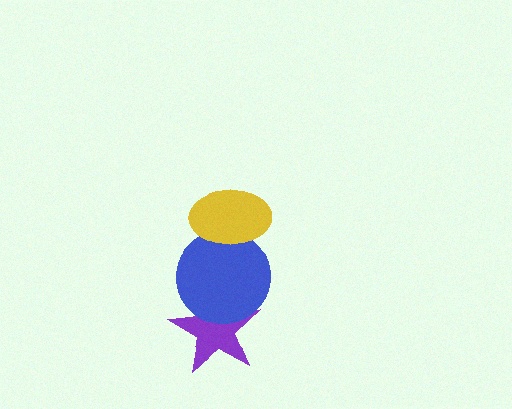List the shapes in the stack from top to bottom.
From top to bottom: the yellow ellipse, the blue circle, the purple star.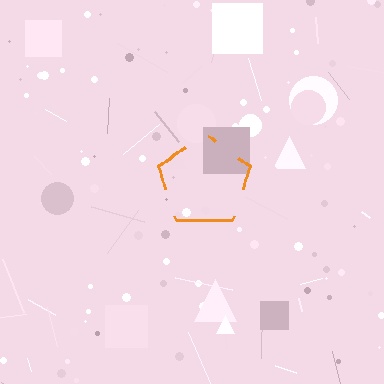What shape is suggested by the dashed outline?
The dashed outline suggests a pentagon.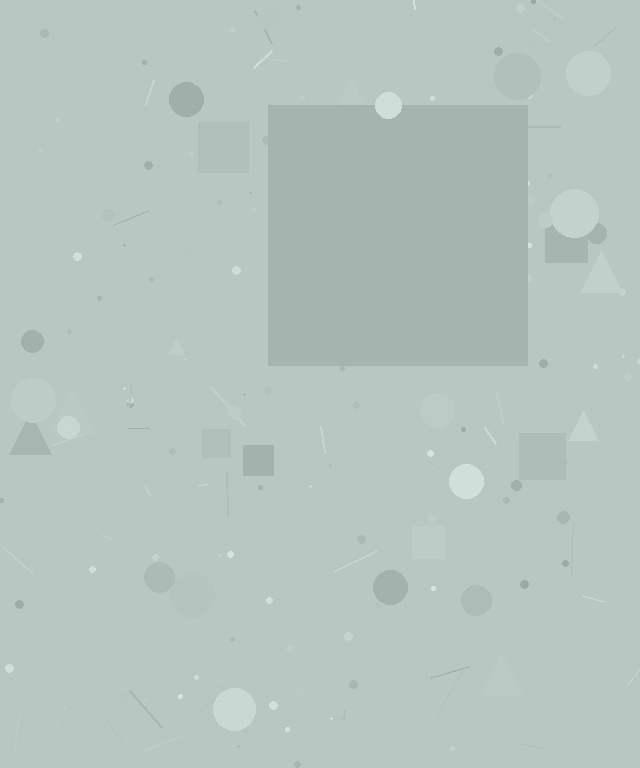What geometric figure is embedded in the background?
A square is embedded in the background.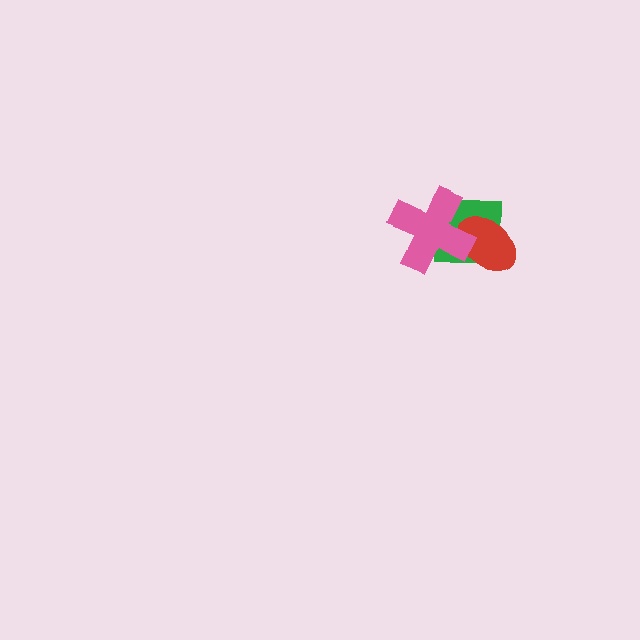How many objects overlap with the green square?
2 objects overlap with the green square.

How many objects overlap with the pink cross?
2 objects overlap with the pink cross.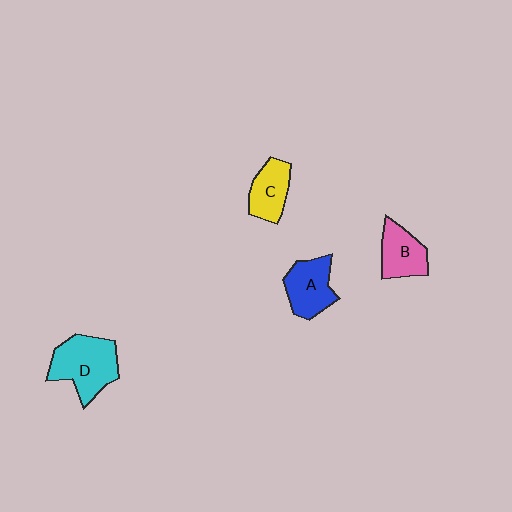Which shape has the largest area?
Shape D (cyan).